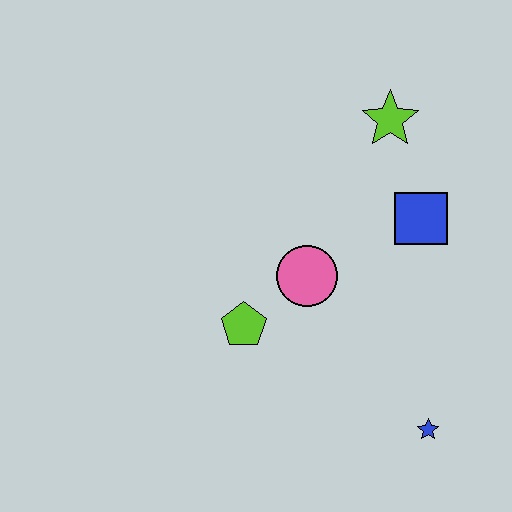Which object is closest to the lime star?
The blue square is closest to the lime star.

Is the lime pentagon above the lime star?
No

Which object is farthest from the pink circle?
The blue star is farthest from the pink circle.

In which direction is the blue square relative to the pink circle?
The blue square is to the right of the pink circle.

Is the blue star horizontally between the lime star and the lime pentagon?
No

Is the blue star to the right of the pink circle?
Yes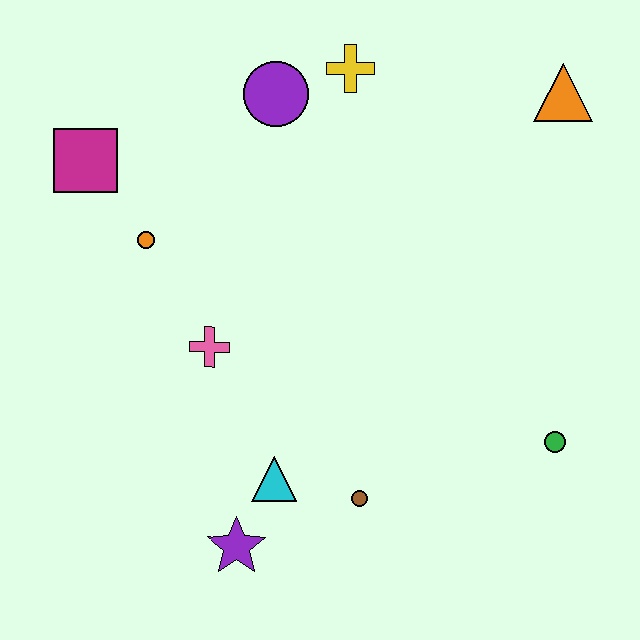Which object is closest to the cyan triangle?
The purple star is closest to the cyan triangle.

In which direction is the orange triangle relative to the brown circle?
The orange triangle is above the brown circle.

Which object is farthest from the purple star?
The orange triangle is farthest from the purple star.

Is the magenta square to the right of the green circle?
No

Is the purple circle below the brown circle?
No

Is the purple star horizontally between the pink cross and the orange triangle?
Yes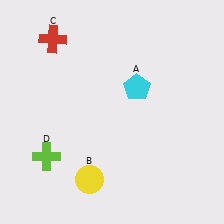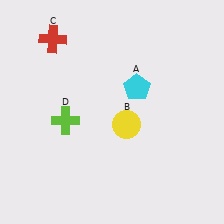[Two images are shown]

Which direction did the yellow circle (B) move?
The yellow circle (B) moved up.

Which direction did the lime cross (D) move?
The lime cross (D) moved up.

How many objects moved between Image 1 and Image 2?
2 objects moved between the two images.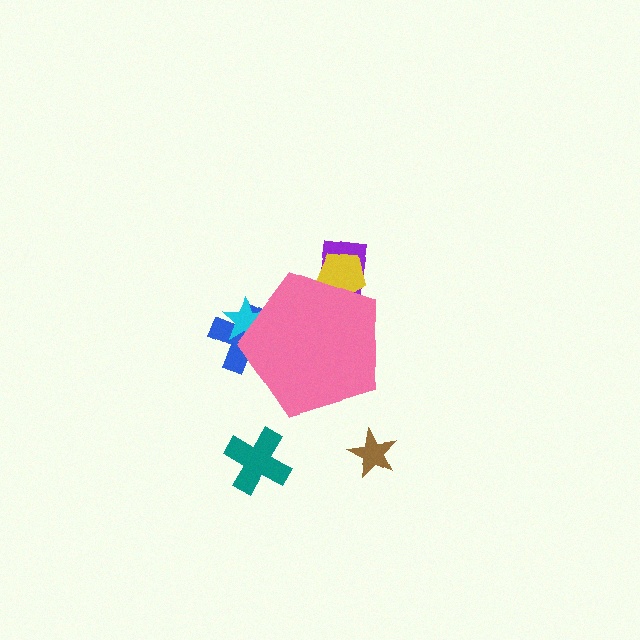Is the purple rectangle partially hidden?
Yes, the purple rectangle is partially hidden behind the pink pentagon.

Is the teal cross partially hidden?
No, the teal cross is fully visible.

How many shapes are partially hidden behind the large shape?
4 shapes are partially hidden.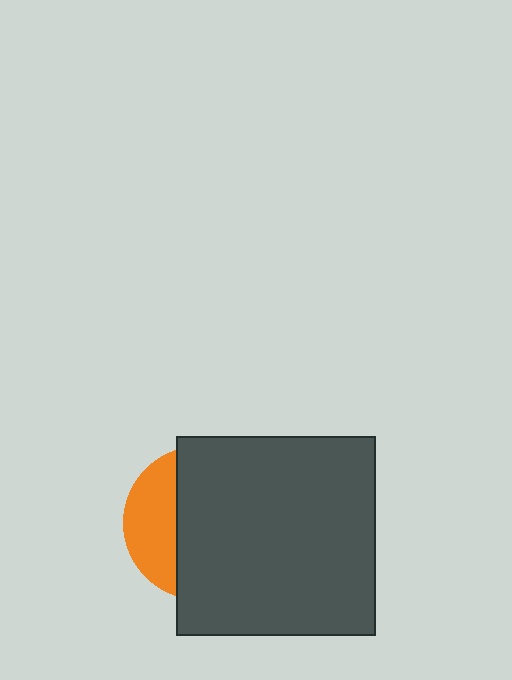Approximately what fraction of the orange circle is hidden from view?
Roughly 70% of the orange circle is hidden behind the dark gray square.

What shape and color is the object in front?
The object in front is a dark gray square.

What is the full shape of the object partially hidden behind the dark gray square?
The partially hidden object is an orange circle.